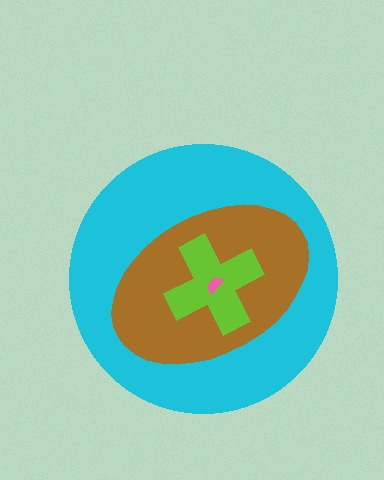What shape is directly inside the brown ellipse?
The lime cross.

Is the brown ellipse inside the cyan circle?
Yes.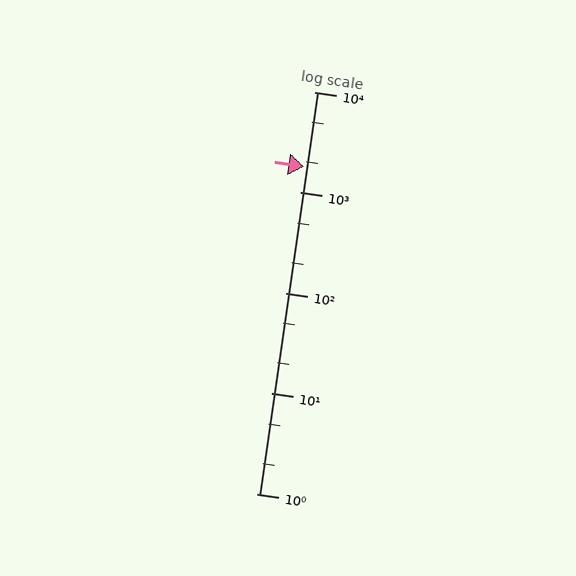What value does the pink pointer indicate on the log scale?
The pointer indicates approximately 1800.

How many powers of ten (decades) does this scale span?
The scale spans 4 decades, from 1 to 10000.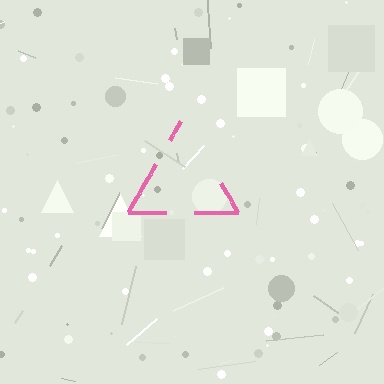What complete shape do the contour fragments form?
The contour fragments form a triangle.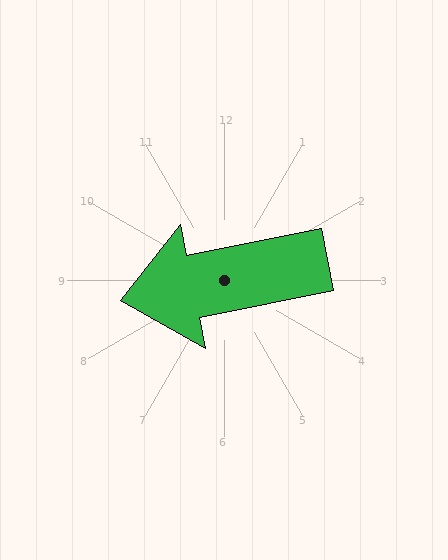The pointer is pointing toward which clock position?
Roughly 9 o'clock.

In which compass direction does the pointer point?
West.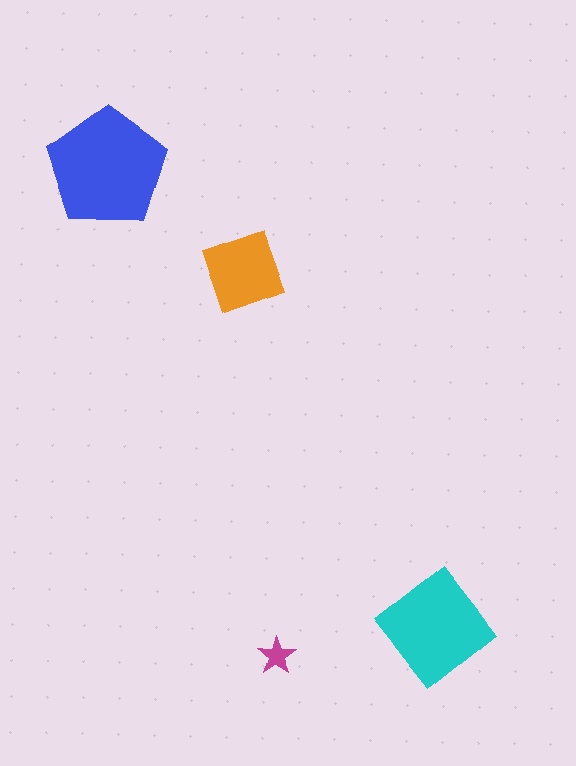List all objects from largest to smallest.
The blue pentagon, the cyan diamond, the orange square, the magenta star.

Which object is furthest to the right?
The cyan diamond is rightmost.